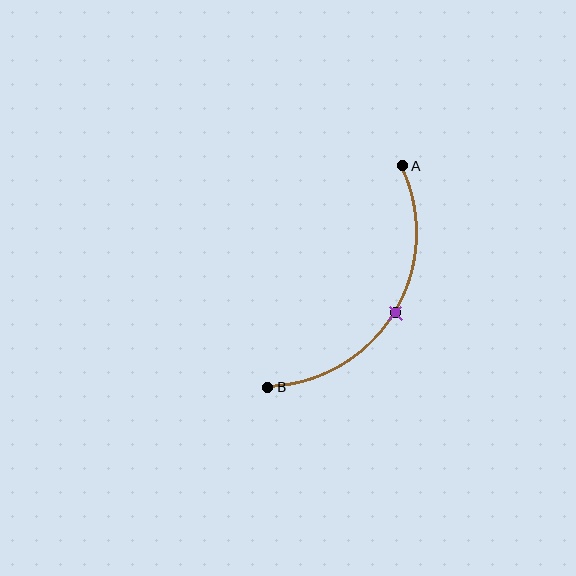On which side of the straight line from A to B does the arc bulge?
The arc bulges to the right of the straight line connecting A and B.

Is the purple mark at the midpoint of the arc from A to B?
Yes. The purple mark lies on the arc at equal arc-length from both A and B — it is the arc midpoint.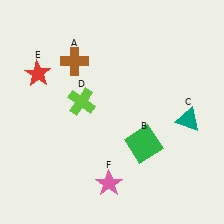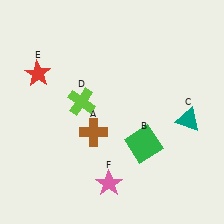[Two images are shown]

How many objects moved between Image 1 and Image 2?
1 object moved between the two images.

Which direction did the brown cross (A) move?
The brown cross (A) moved down.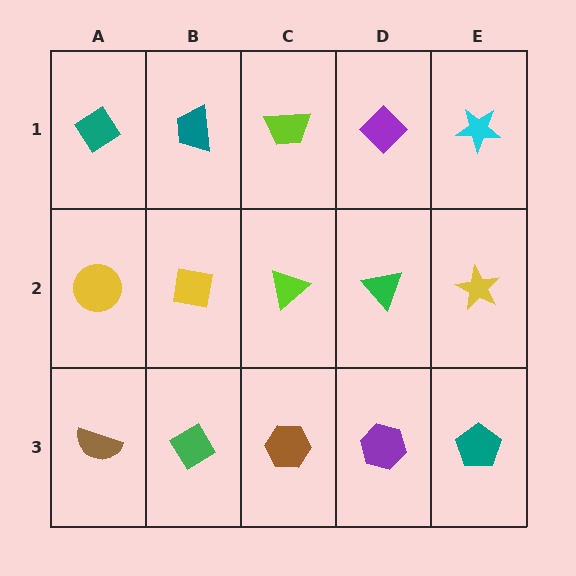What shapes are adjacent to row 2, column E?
A cyan star (row 1, column E), a teal pentagon (row 3, column E), a green triangle (row 2, column D).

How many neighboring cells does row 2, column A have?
3.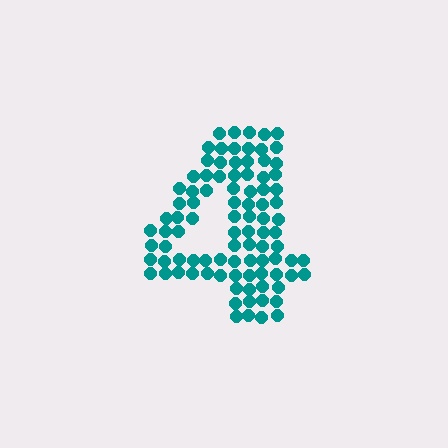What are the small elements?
The small elements are circles.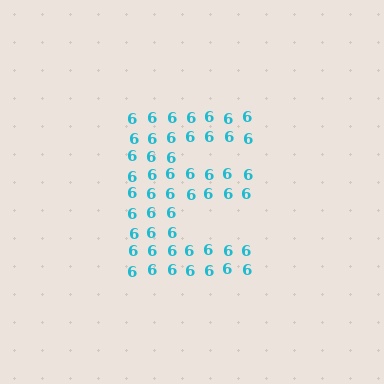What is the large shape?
The large shape is the letter E.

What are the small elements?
The small elements are digit 6's.